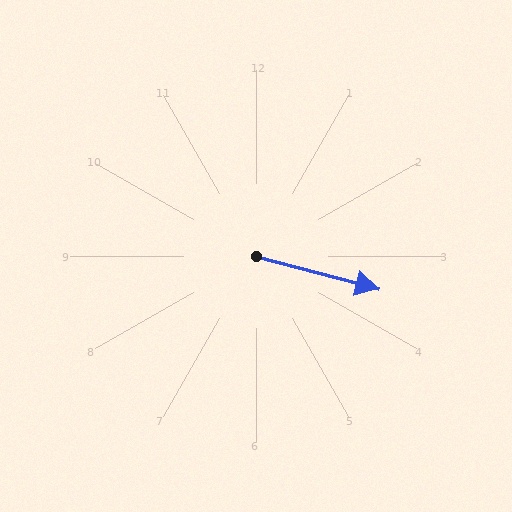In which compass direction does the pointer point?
East.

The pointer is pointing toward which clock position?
Roughly 3 o'clock.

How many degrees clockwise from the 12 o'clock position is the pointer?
Approximately 105 degrees.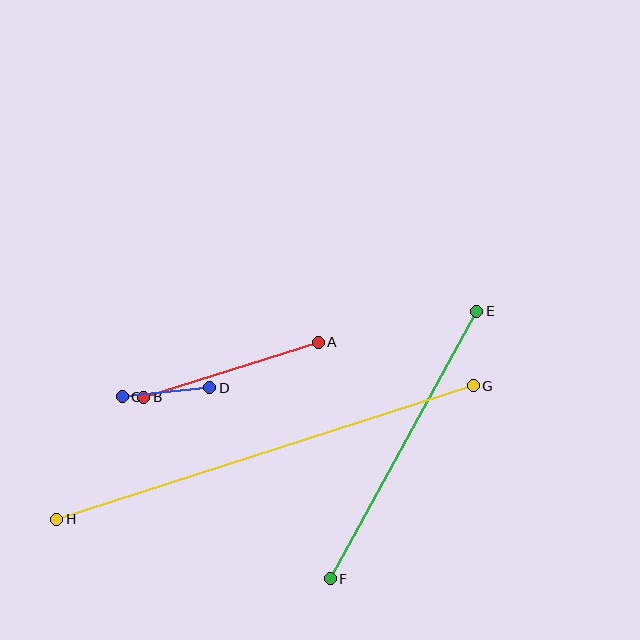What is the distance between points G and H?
The distance is approximately 437 pixels.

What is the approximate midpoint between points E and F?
The midpoint is at approximately (404, 445) pixels.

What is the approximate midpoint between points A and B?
The midpoint is at approximately (231, 370) pixels.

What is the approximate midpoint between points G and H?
The midpoint is at approximately (265, 452) pixels.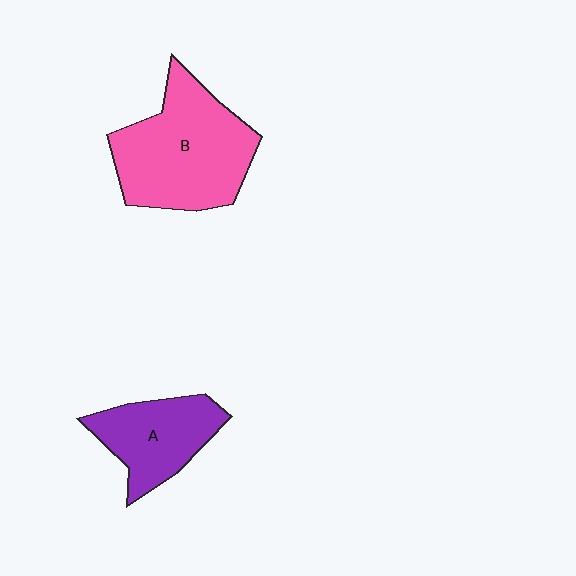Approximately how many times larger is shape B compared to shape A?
Approximately 1.6 times.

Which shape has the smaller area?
Shape A (purple).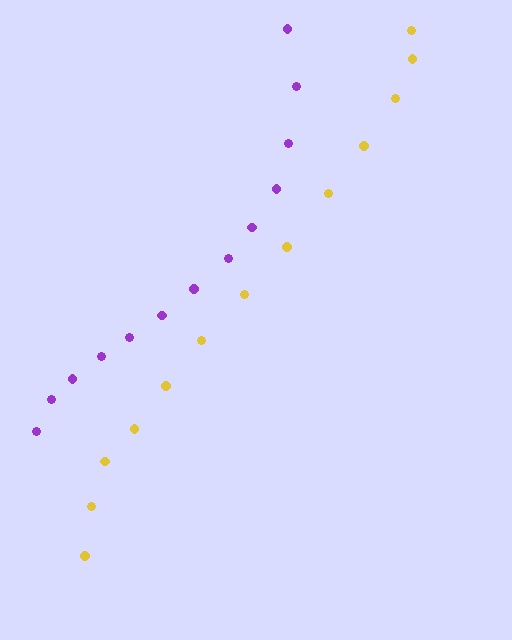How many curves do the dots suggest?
There are 2 distinct paths.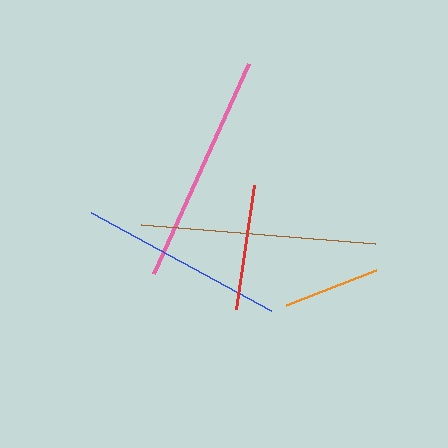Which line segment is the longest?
The brown line is the longest at approximately 235 pixels.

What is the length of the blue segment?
The blue segment is approximately 205 pixels long.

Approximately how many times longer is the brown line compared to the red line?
The brown line is approximately 1.9 times the length of the red line.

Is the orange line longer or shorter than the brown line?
The brown line is longer than the orange line.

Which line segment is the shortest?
The orange line is the shortest at approximately 96 pixels.